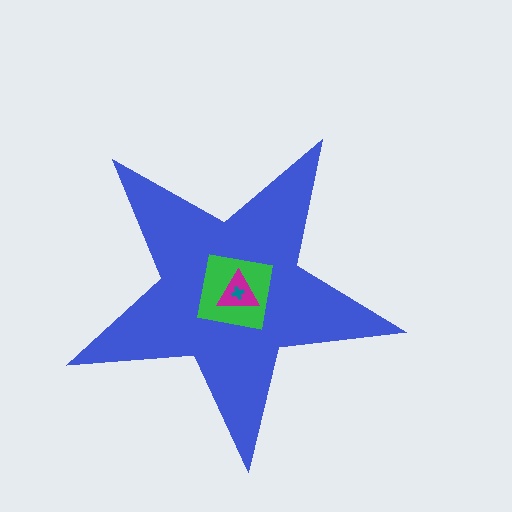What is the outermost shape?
The blue star.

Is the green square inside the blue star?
Yes.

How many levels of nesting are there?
4.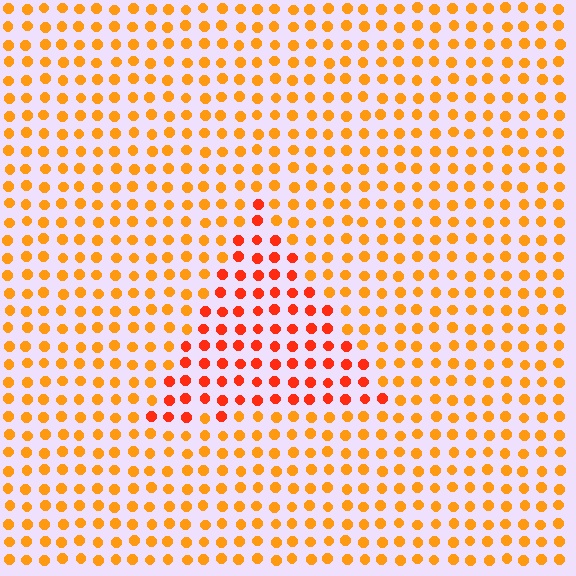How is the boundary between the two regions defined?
The boundary is defined purely by a slight shift in hue (about 28 degrees). Spacing, size, and orientation are identical on both sides.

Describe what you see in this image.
The image is filled with small orange elements in a uniform arrangement. A triangle-shaped region is visible where the elements are tinted to a slightly different hue, forming a subtle color boundary.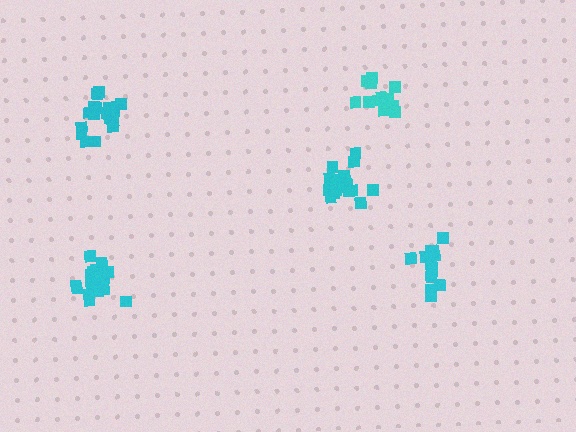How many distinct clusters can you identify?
There are 5 distinct clusters.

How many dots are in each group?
Group 1: 19 dots, Group 2: 15 dots, Group 3: 19 dots, Group 4: 14 dots, Group 5: 17 dots (84 total).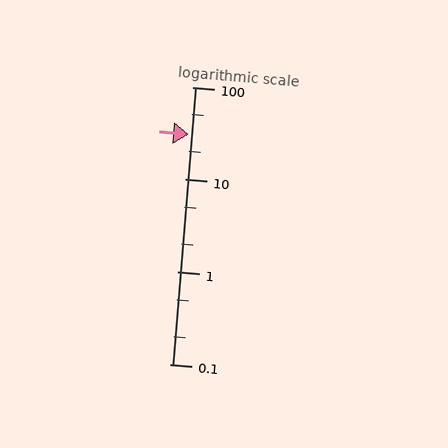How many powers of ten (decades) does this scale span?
The scale spans 3 decades, from 0.1 to 100.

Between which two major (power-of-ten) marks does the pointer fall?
The pointer is between 10 and 100.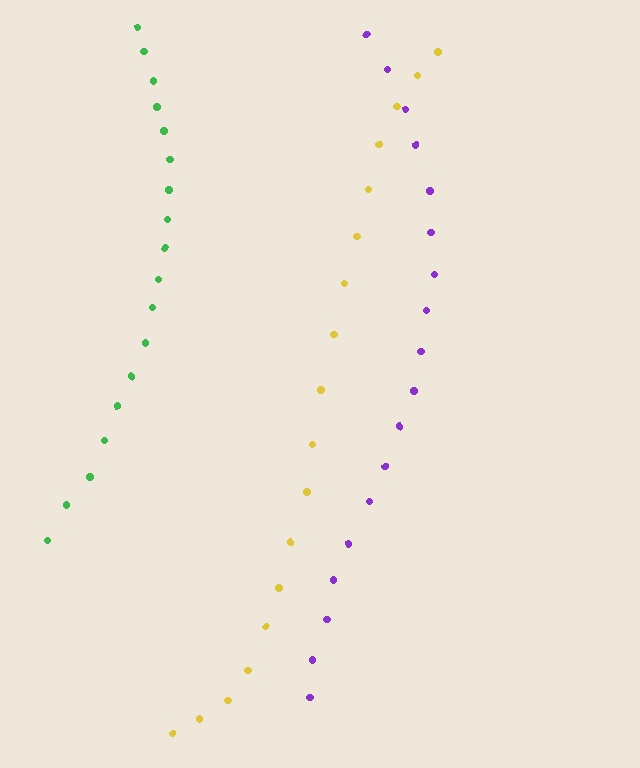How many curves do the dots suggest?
There are 3 distinct paths.